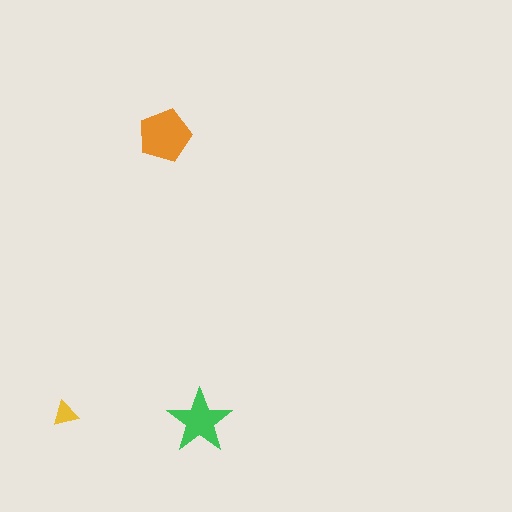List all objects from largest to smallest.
The orange pentagon, the green star, the yellow triangle.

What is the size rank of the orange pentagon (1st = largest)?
1st.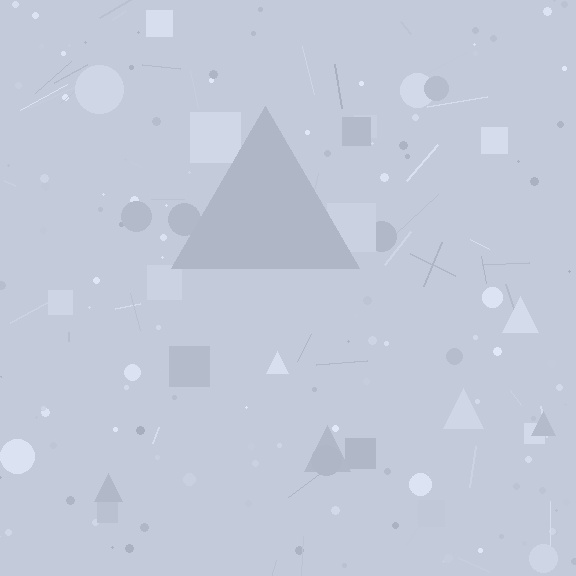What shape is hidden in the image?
A triangle is hidden in the image.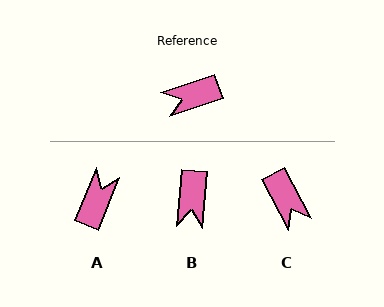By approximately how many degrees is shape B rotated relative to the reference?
Approximately 67 degrees counter-clockwise.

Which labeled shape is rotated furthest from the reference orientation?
A, about 131 degrees away.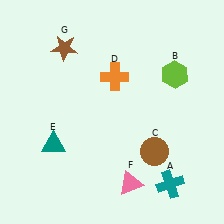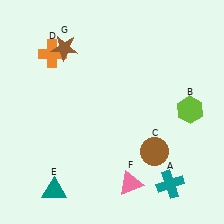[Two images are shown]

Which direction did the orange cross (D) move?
The orange cross (D) moved left.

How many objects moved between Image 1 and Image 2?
3 objects moved between the two images.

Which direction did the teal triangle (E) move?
The teal triangle (E) moved down.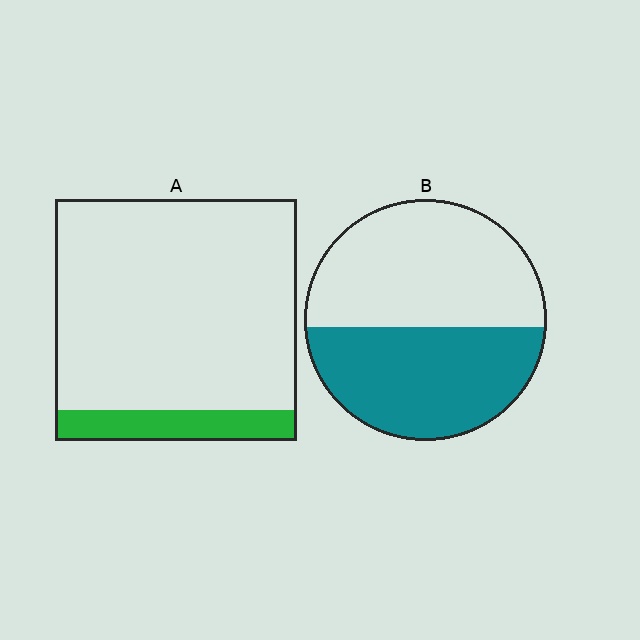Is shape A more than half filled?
No.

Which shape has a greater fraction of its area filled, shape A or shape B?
Shape B.